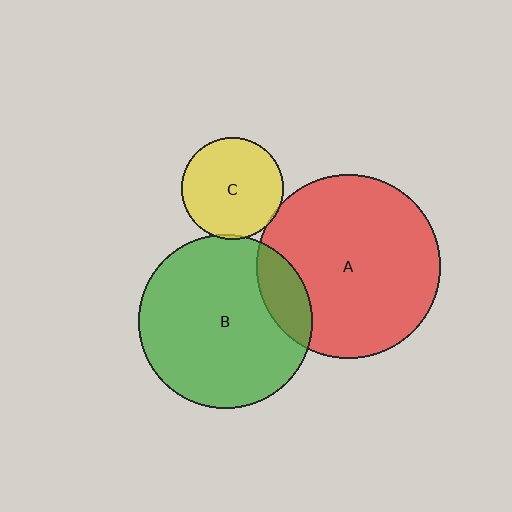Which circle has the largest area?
Circle A (red).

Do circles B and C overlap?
Yes.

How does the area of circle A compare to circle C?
Approximately 3.2 times.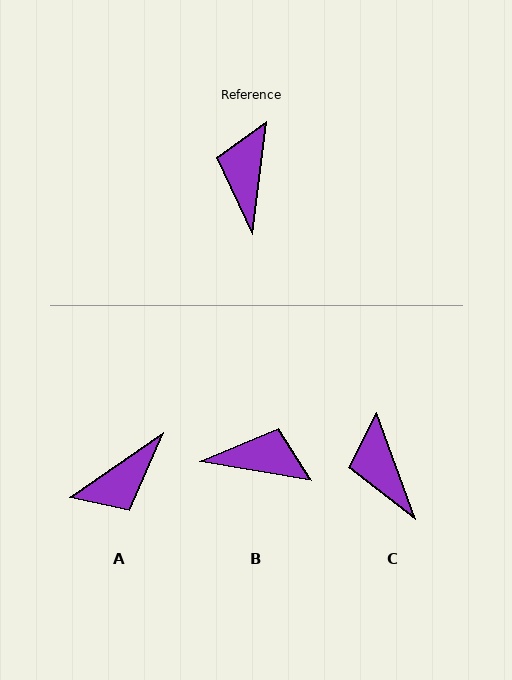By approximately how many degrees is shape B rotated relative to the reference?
Approximately 93 degrees clockwise.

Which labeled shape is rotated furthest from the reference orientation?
A, about 131 degrees away.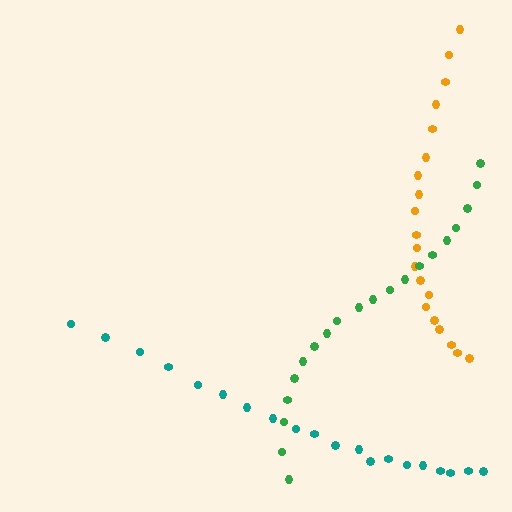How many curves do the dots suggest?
There are 3 distinct paths.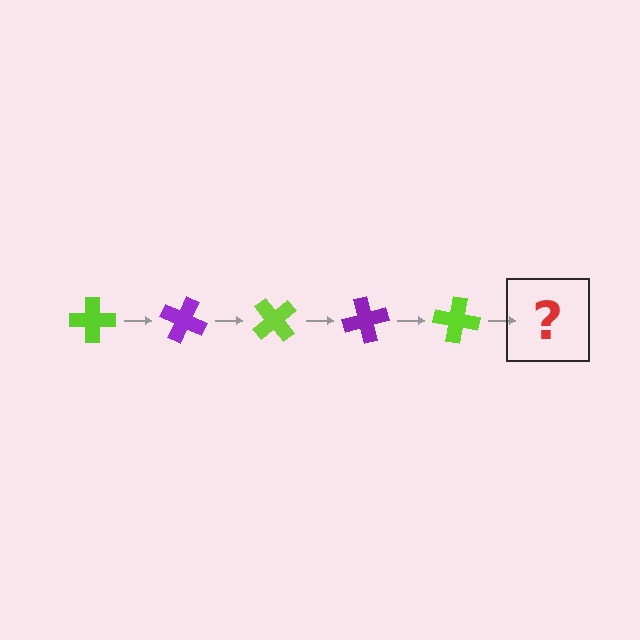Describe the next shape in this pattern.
It should be a purple cross, rotated 125 degrees from the start.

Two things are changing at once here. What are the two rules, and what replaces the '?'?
The two rules are that it rotates 25 degrees each step and the color cycles through lime and purple. The '?' should be a purple cross, rotated 125 degrees from the start.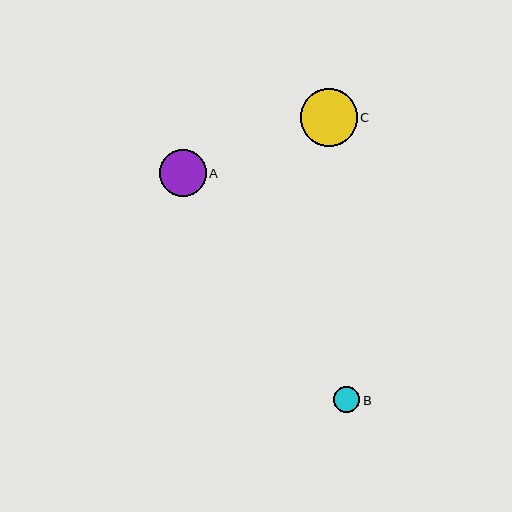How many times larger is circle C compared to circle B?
Circle C is approximately 2.2 times the size of circle B.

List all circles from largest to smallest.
From largest to smallest: C, A, B.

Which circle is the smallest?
Circle B is the smallest with a size of approximately 26 pixels.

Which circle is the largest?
Circle C is the largest with a size of approximately 57 pixels.